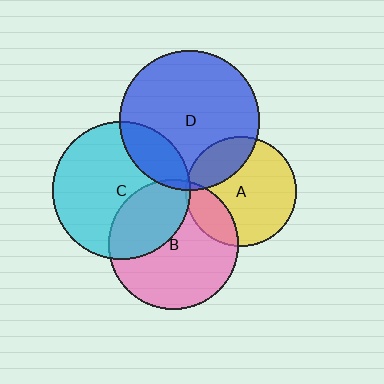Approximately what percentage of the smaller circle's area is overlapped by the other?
Approximately 20%.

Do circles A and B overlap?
Yes.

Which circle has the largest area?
Circle D (blue).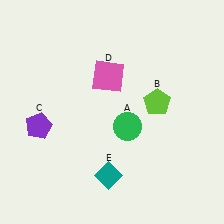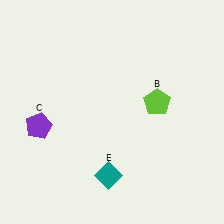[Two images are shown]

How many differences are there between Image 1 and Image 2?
There are 2 differences between the two images.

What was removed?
The green circle (A), the pink square (D) were removed in Image 2.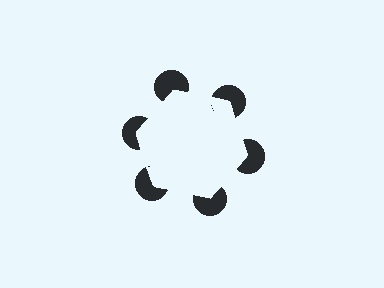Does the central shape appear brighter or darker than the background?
It typically appears slightly brighter than the background, even though no actual brightness change is drawn.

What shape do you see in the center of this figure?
An illusory hexagon — its edges are inferred from the aligned wedge cuts in the pac-man discs, not physically drawn.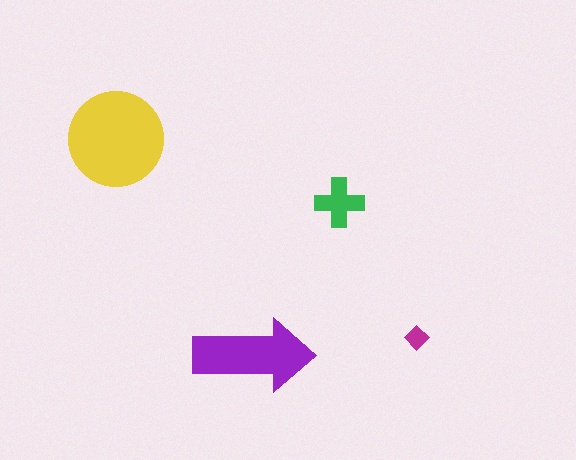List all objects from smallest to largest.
The magenta diamond, the green cross, the purple arrow, the yellow circle.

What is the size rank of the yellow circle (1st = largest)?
1st.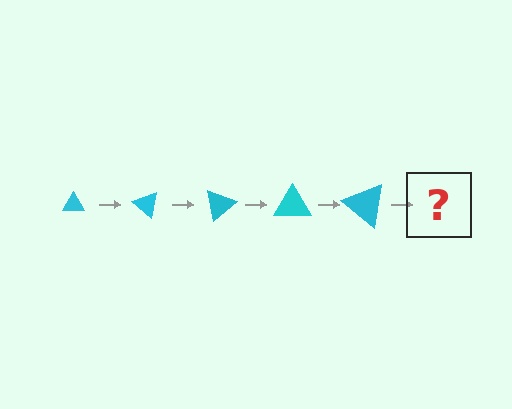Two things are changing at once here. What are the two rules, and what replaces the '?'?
The two rules are that the triangle grows larger each step and it rotates 40 degrees each step. The '?' should be a triangle, larger than the previous one and rotated 200 degrees from the start.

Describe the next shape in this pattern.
It should be a triangle, larger than the previous one and rotated 200 degrees from the start.